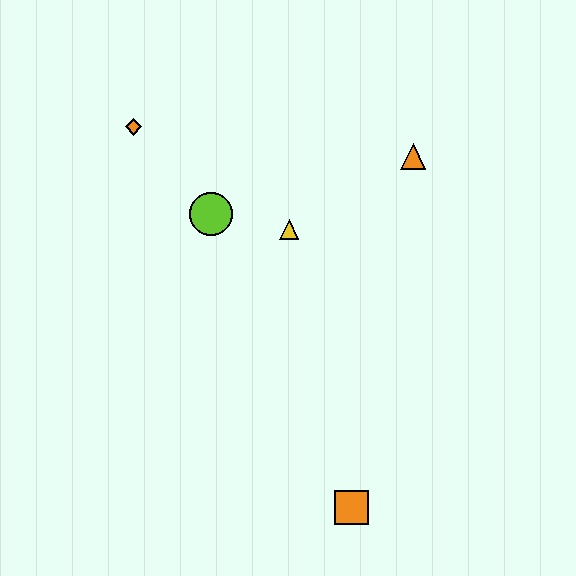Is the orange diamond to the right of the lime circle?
No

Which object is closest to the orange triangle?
The yellow triangle is closest to the orange triangle.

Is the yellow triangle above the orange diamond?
No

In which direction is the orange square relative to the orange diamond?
The orange square is below the orange diamond.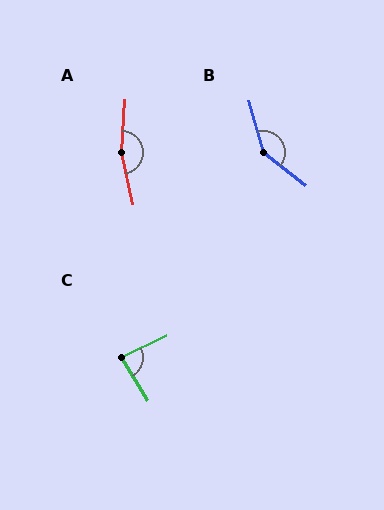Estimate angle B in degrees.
Approximately 144 degrees.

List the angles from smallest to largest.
C (84°), B (144°), A (163°).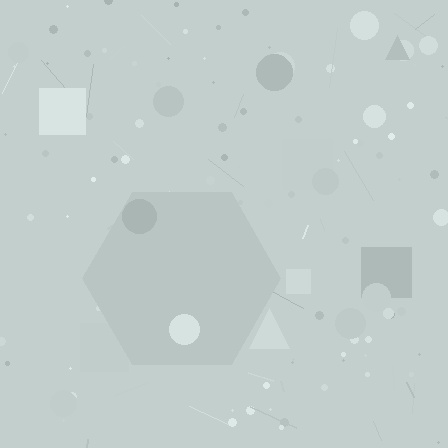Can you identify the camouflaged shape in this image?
The camouflaged shape is a hexagon.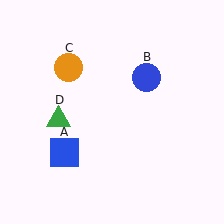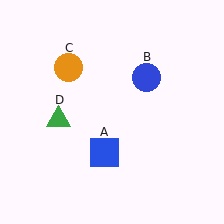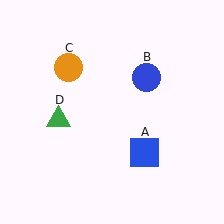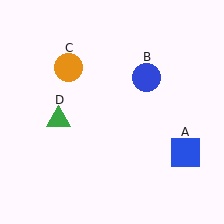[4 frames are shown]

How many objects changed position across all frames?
1 object changed position: blue square (object A).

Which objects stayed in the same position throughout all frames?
Blue circle (object B) and orange circle (object C) and green triangle (object D) remained stationary.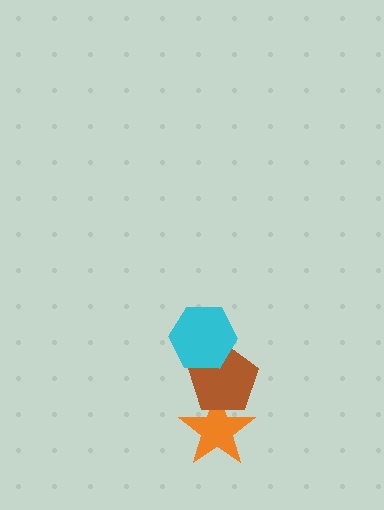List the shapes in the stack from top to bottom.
From top to bottom: the cyan hexagon, the brown pentagon, the orange star.